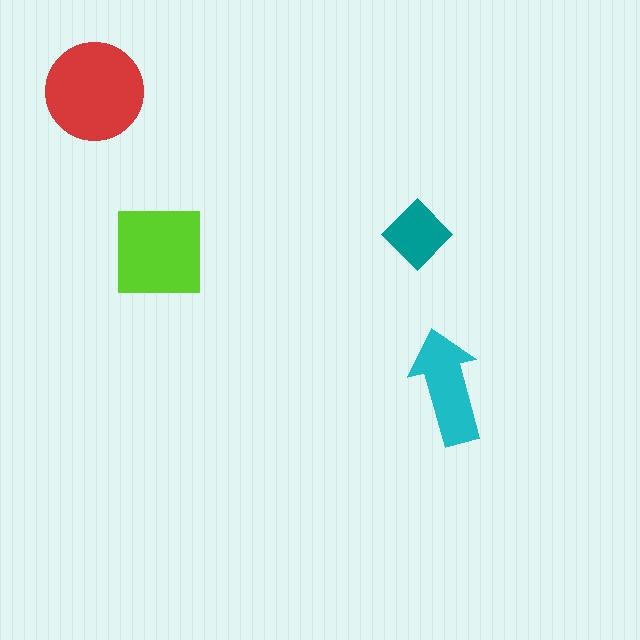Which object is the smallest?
The teal diamond.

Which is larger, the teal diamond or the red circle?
The red circle.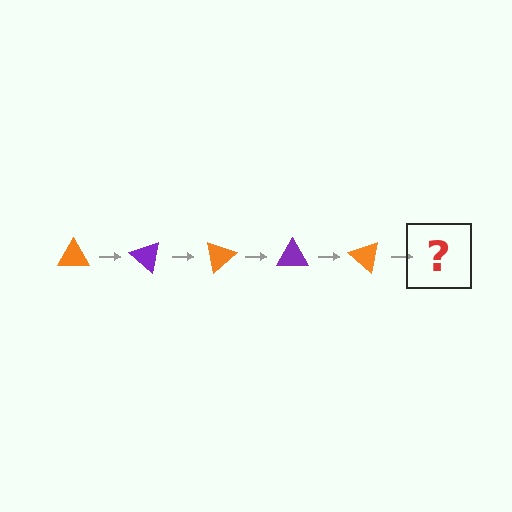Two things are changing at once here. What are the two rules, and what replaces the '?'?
The two rules are that it rotates 40 degrees each step and the color cycles through orange and purple. The '?' should be a purple triangle, rotated 200 degrees from the start.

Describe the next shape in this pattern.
It should be a purple triangle, rotated 200 degrees from the start.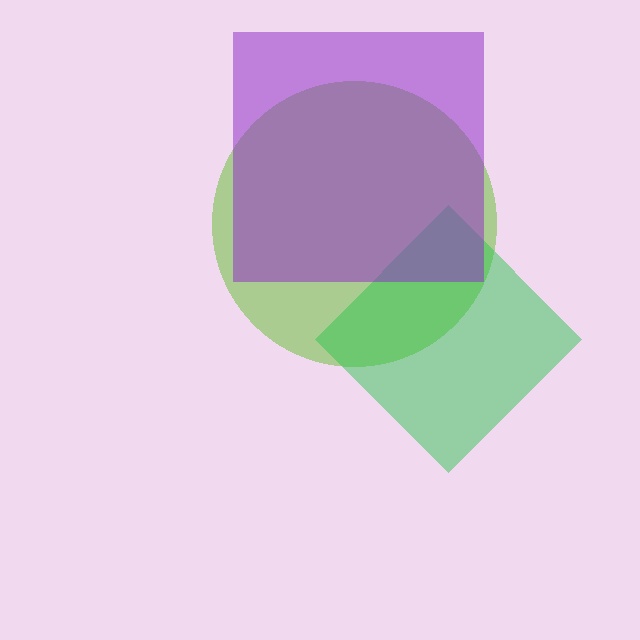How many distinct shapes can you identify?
There are 3 distinct shapes: a lime circle, a green diamond, a purple square.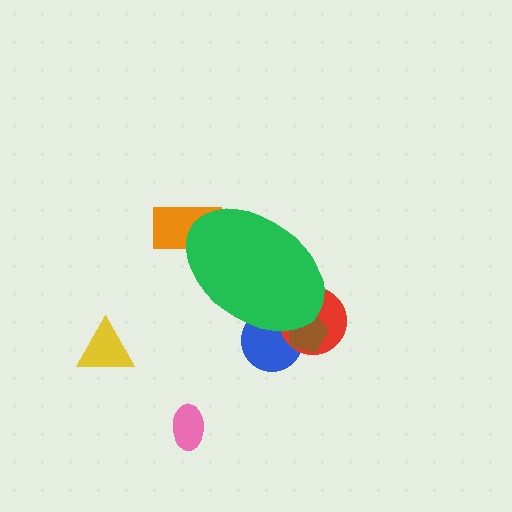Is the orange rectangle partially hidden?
Yes, the orange rectangle is partially hidden behind the green ellipse.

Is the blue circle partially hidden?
Yes, the blue circle is partially hidden behind the green ellipse.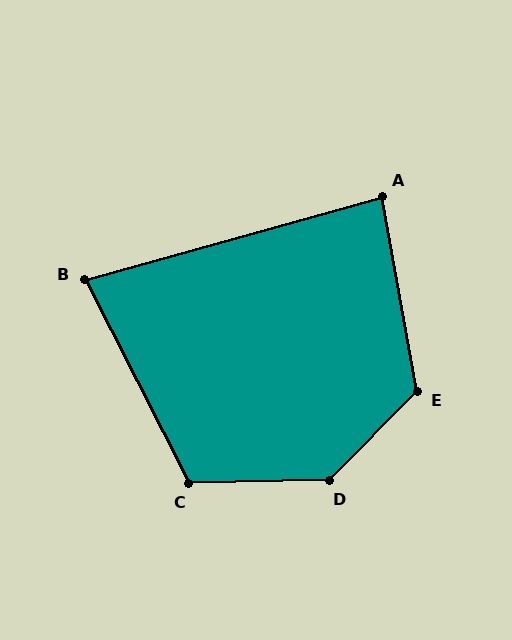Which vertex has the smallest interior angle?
B, at approximately 78 degrees.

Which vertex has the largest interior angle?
D, at approximately 136 degrees.